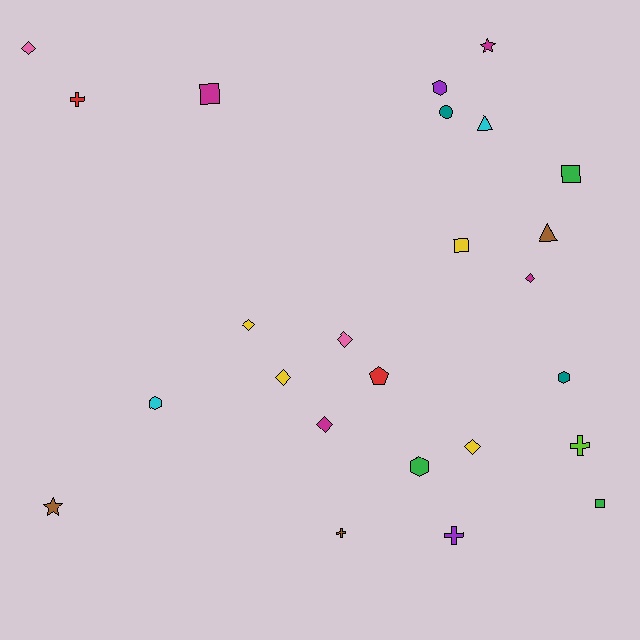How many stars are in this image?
There are 2 stars.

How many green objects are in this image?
There are 3 green objects.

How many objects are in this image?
There are 25 objects.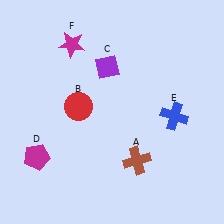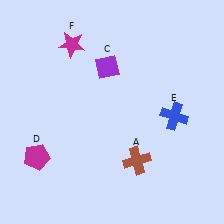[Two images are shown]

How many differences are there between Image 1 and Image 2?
There is 1 difference between the two images.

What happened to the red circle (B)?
The red circle (B) was removed in Image 2. It was in the top-left area of Image 1.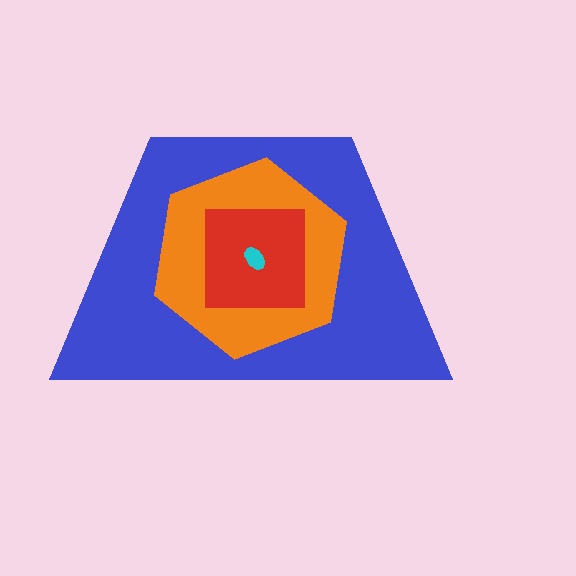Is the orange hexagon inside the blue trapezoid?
Yes.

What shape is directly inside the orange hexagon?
The red square.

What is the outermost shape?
The blue trapezoid.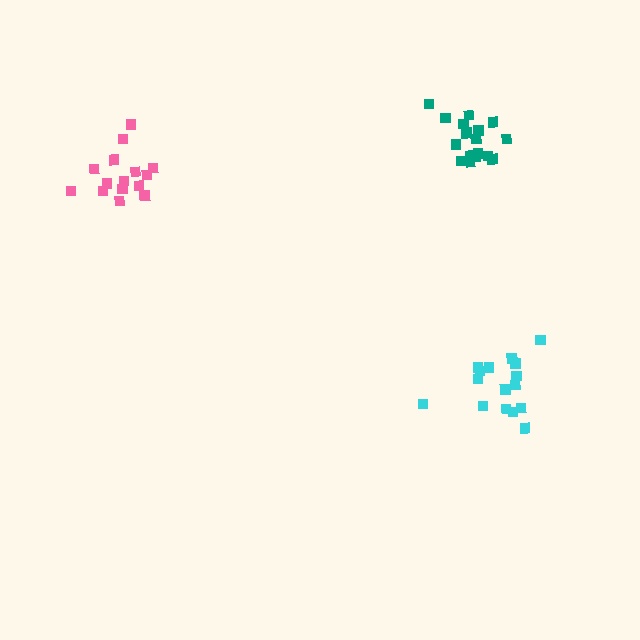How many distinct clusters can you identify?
There are 3 distinct clusters.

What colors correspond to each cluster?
The clusters are colored: pink, cyan, teal.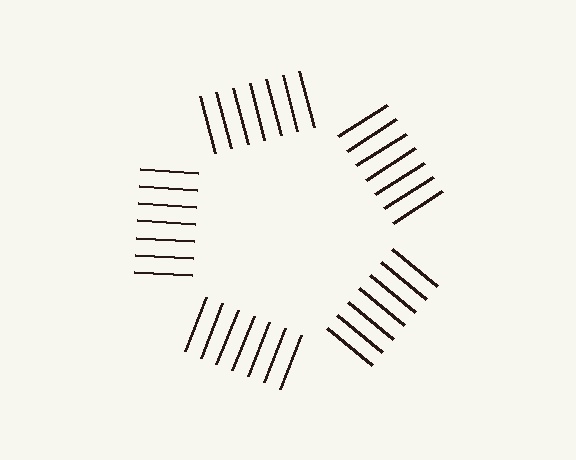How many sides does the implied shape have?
5 sides — the line-ends trace a pentagon.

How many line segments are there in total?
35 — 7 along each of the 5 edges.